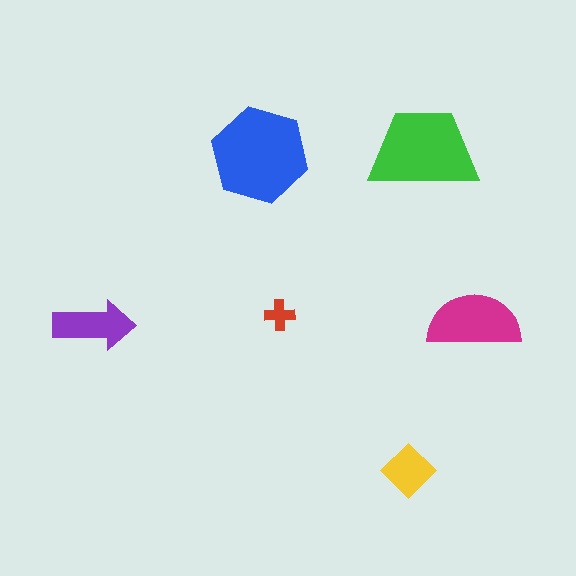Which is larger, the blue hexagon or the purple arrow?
The blue hexagon.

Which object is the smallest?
The red cross.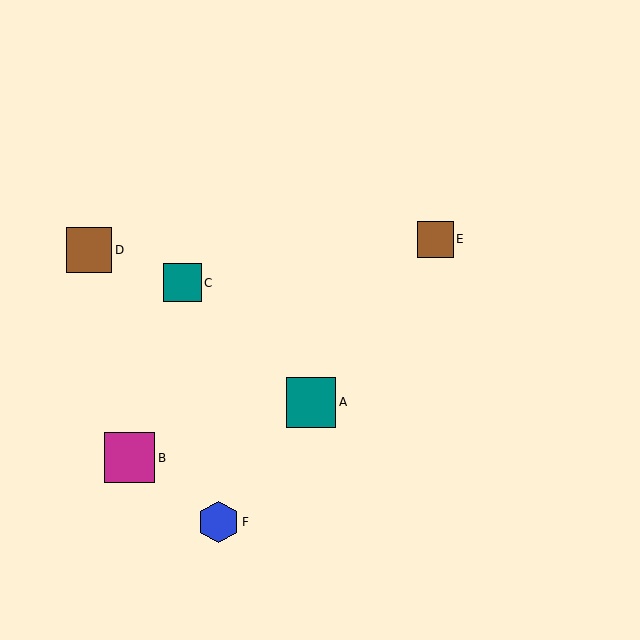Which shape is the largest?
The teal square (labeled A) is the largest.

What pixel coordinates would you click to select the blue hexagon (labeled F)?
Click at (218, 522) to select the blue hexagon F.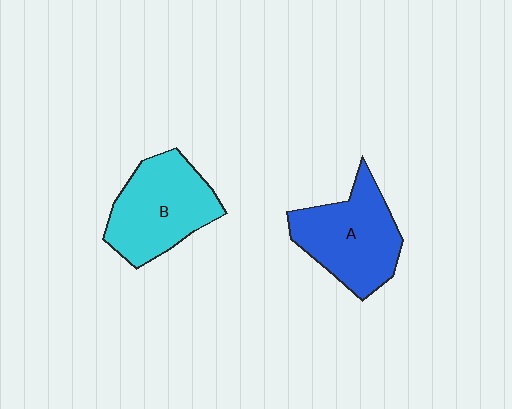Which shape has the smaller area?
Shape A (blue).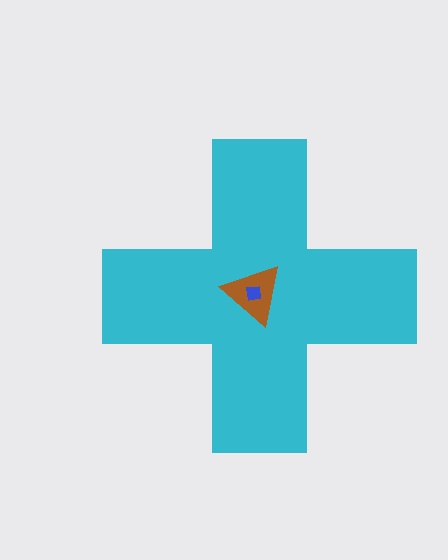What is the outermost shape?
The cyan cross.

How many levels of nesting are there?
3.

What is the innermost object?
The blue square.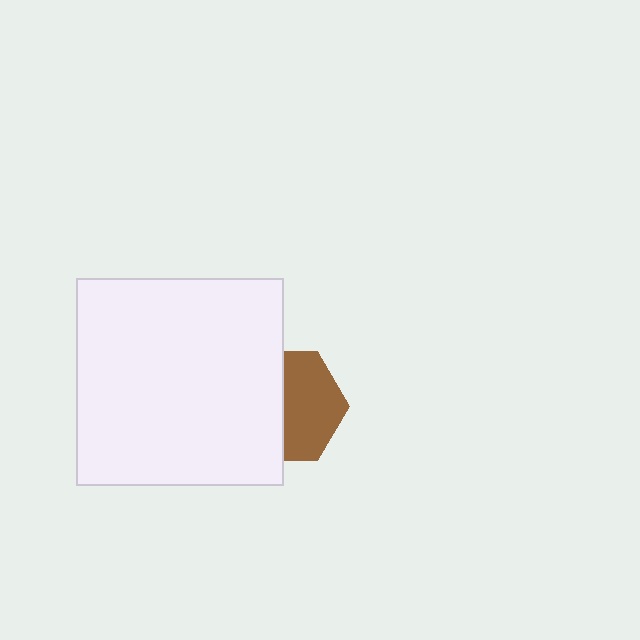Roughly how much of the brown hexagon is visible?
About half of it is visible (roughly 53%).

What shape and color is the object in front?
The object in front is a white square.